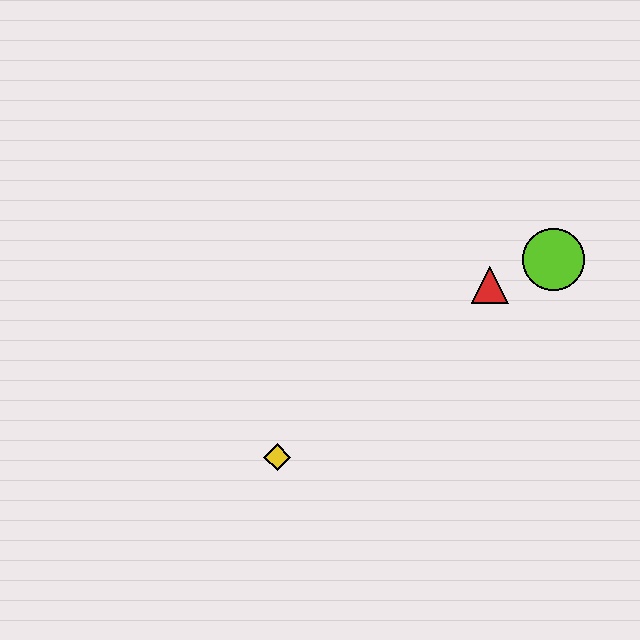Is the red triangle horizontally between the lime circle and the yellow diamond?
Yes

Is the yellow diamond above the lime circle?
No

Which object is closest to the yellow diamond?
The red triangle is closest to the yellow diamond.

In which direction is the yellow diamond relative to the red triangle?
The yellow diamond is to the left of the red triangle.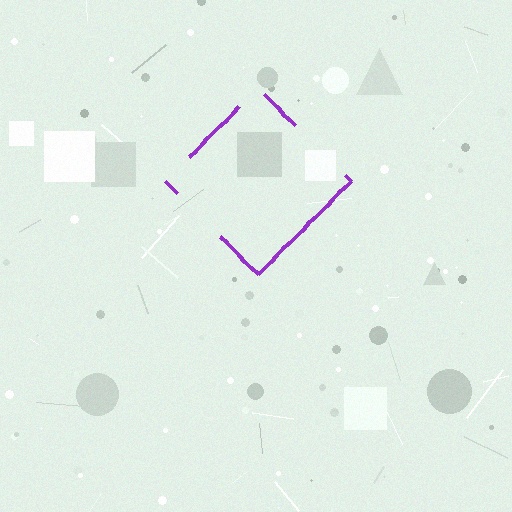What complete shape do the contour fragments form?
The contour fragments form a diamond.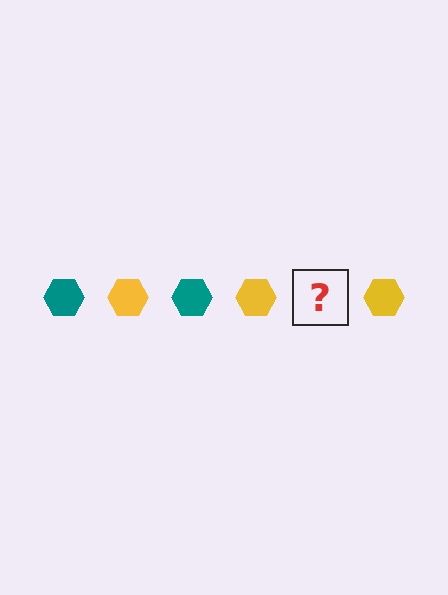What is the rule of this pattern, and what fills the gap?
The rule is that the pattern cycles through teal, yellow hexagons. The gap should be filled with a teal hexagon.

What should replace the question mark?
The question mark should be replaced with a teal hexagon.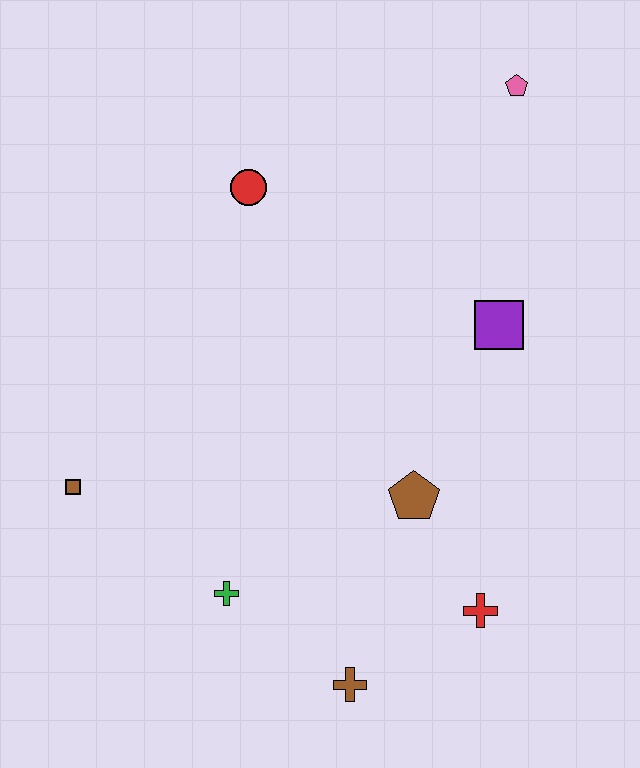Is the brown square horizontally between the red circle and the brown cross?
No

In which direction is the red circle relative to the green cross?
The red circle is above the green cross.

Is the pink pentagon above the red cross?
Yes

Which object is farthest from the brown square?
The pink pentagon is farthest from the brown square.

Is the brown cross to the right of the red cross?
No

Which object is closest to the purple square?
The brown pentagon is closest to the purple square.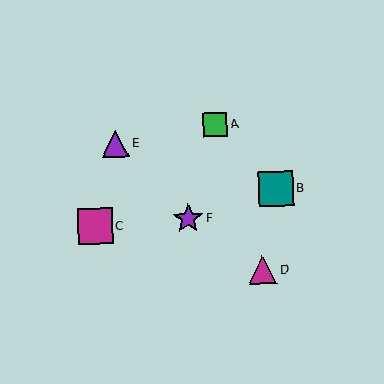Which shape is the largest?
The teal square (labeled B) is the largest.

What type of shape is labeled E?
Shape E is a purple triangle.